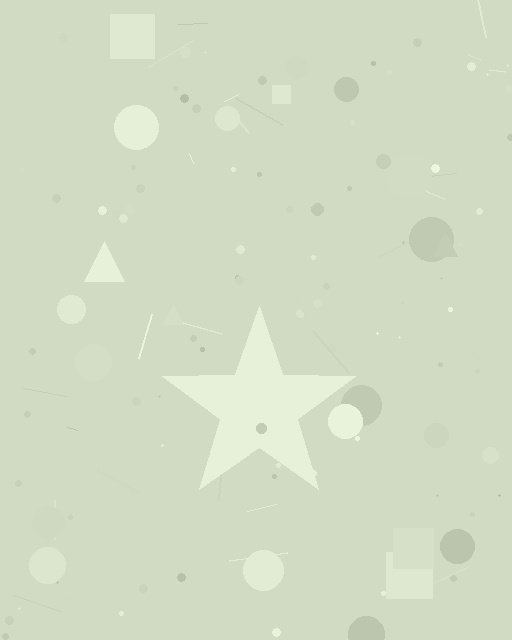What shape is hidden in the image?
A star is hidden in the image.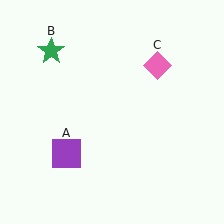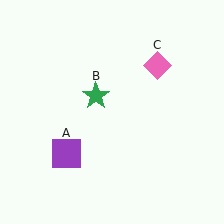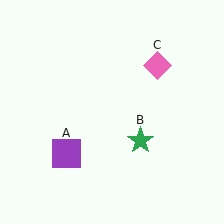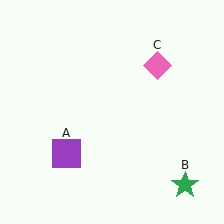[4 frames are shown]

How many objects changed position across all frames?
1 object changed position: green star (object B).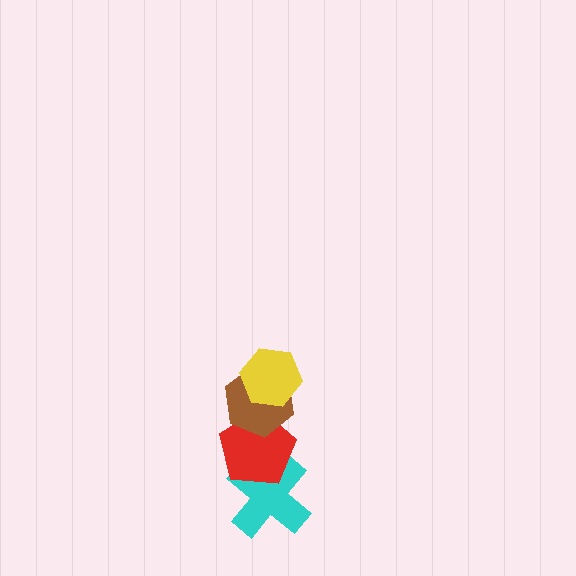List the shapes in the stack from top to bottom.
From top to bottom: the yellow hexagon, the brown hexagon, the red pentagon, the cyan cross.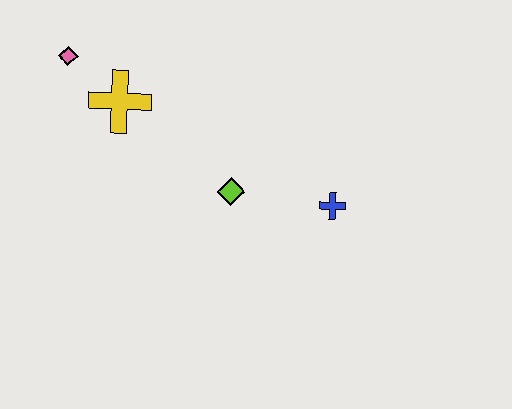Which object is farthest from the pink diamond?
The blue cross is farthest from the pink diamond.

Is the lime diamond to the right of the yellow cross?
Yes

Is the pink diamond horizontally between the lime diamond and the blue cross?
No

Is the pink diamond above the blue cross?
Yes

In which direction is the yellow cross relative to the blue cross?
The yellow cross is to the left of the blue cross.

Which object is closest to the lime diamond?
The blue cross is closest to the lime diamond.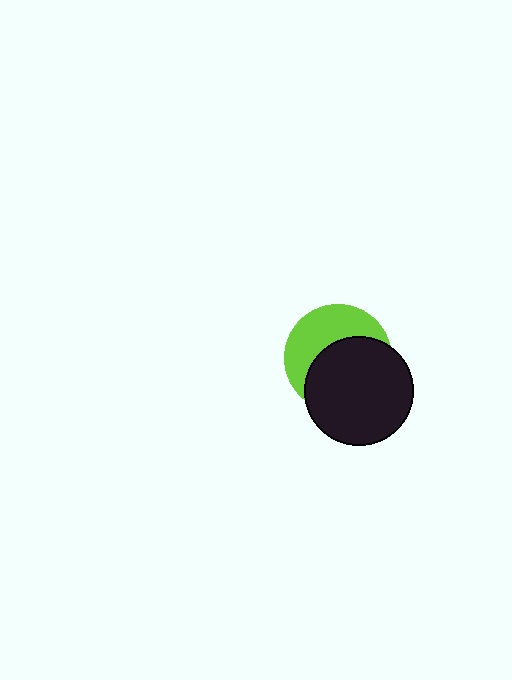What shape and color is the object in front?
The object in front is a black circle.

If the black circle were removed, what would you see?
You would see the complete lime circle.